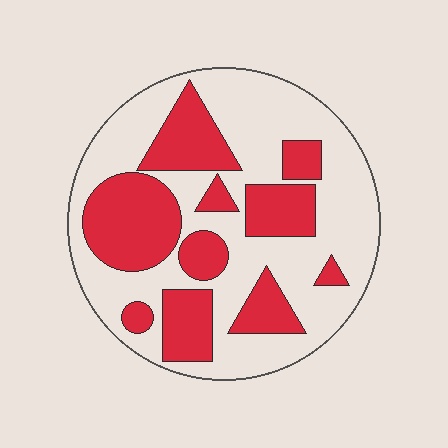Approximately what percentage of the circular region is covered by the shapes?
Approximately 40%.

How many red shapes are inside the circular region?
10.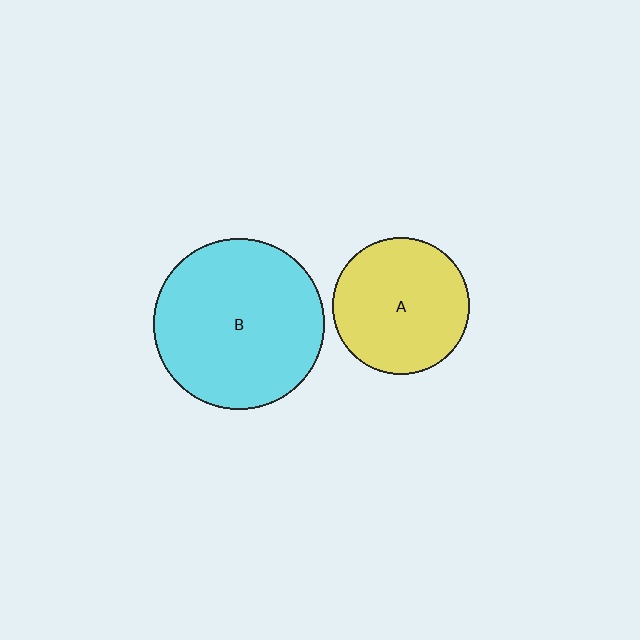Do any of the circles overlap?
No, none of the circles overlap.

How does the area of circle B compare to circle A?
Approximately 1.5 times.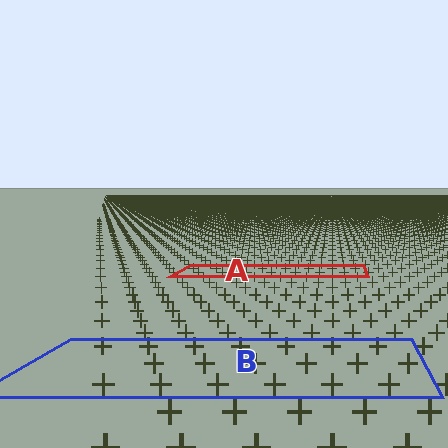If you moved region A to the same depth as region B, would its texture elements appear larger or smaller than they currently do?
They would appear larger. At a closer depth, the same texture elements are projected at a bigger on-screen size.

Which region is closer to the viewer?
Region B is closer. The texture elements there are larger and more spread out.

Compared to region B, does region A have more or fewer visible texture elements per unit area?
Region A has more texture elements per unit area — they are packed more densely because it is farther away.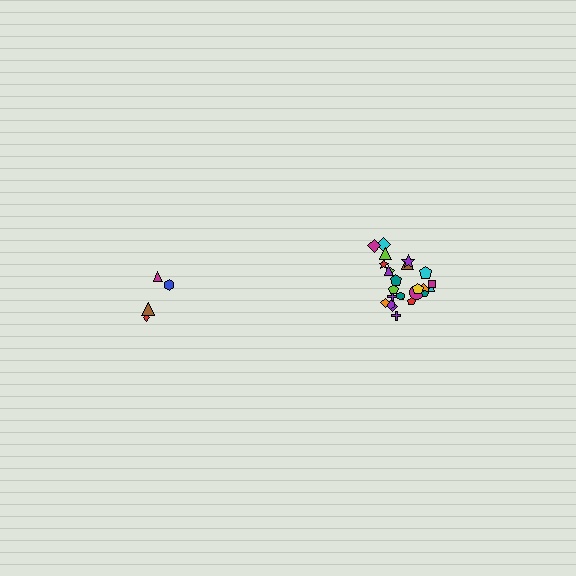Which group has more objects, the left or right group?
The right group.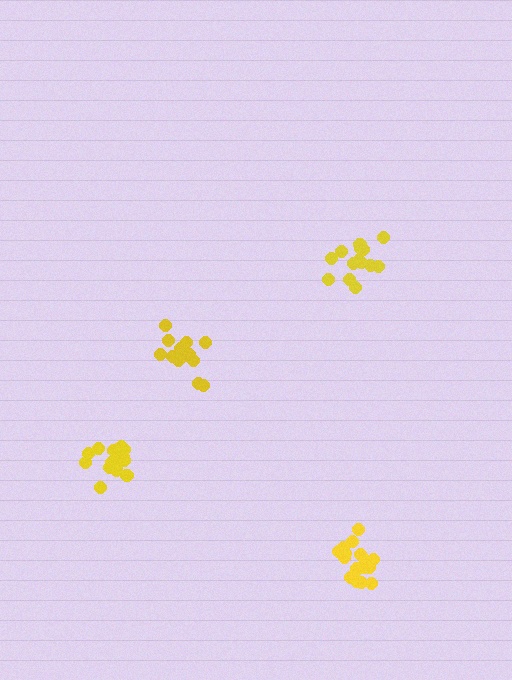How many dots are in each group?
Group 1: 16 dots, Group 2: 15 dots, Group 3: 17 dots, Group 4: 16 dots (64 total).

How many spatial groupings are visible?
There are 4 spatial groupings.